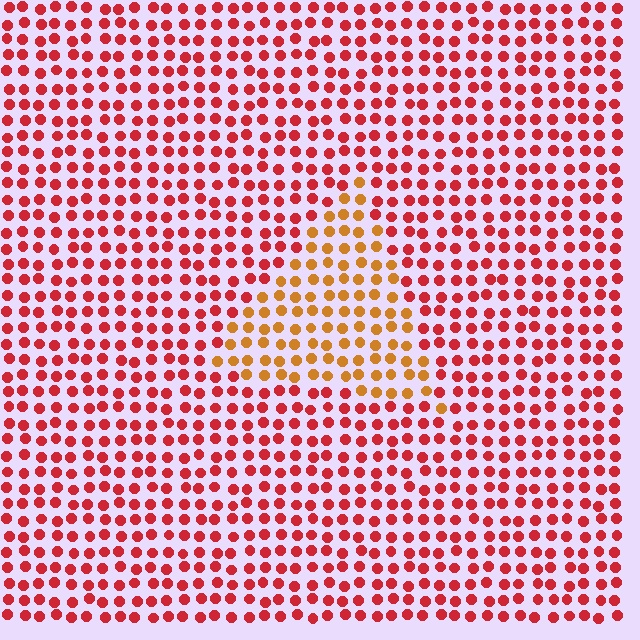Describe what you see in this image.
The image is filled with small red elements in a uniform arrangement. A triangle-shaped region is visible where the elements are tinted to a slightly different hue, forming a subtle color boundary.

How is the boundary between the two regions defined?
The boundary is defined purely by a slight shift in hue (about 38 degrees). Spacing, size, and orientation are identical on both sides.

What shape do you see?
I see a triangle.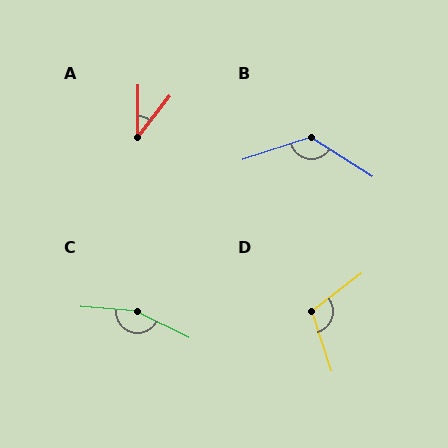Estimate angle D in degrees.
Approximately 110 degrees.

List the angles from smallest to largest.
A (37°), D (110°), B (129°), C (158°).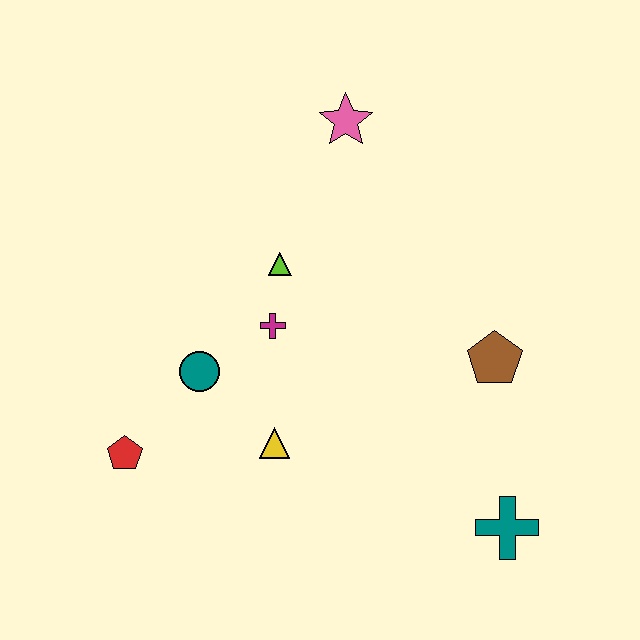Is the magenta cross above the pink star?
No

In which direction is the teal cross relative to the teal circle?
The teal cross is to the right of the teal circle.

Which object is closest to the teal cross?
The brown pentagon is closest to the teal cross.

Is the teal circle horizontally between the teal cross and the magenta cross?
No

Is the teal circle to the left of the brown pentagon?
Yes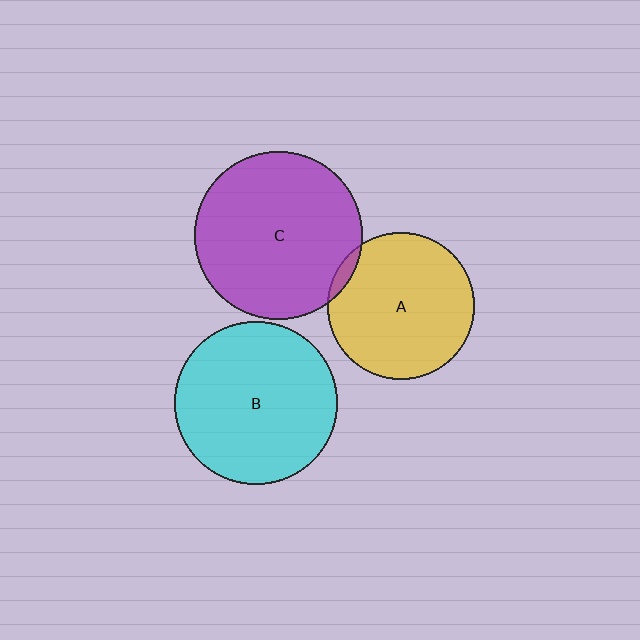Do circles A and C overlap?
Yes.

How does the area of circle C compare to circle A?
Approximately 1.3 times.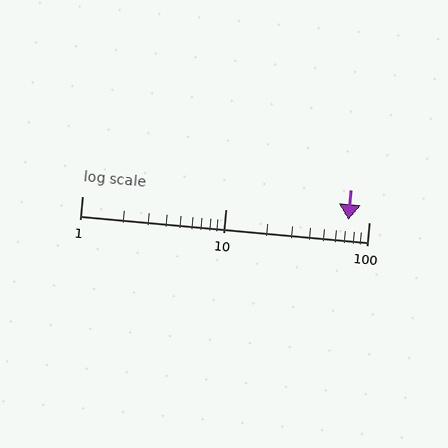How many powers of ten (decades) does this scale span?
The scale spans 2 decades, from 1 to 100.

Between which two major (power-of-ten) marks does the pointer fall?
The pointer is between 10 and 100.